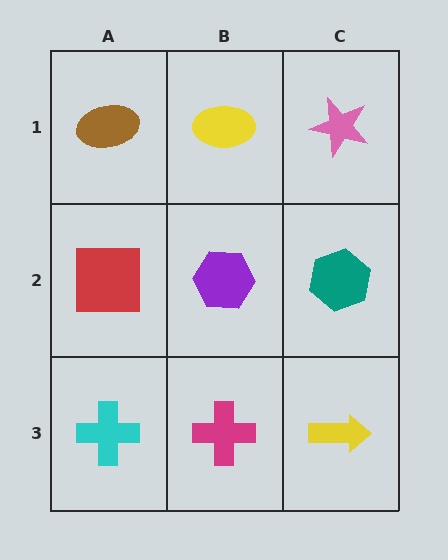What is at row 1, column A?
A brown ellipse.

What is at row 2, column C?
A teal hexagon.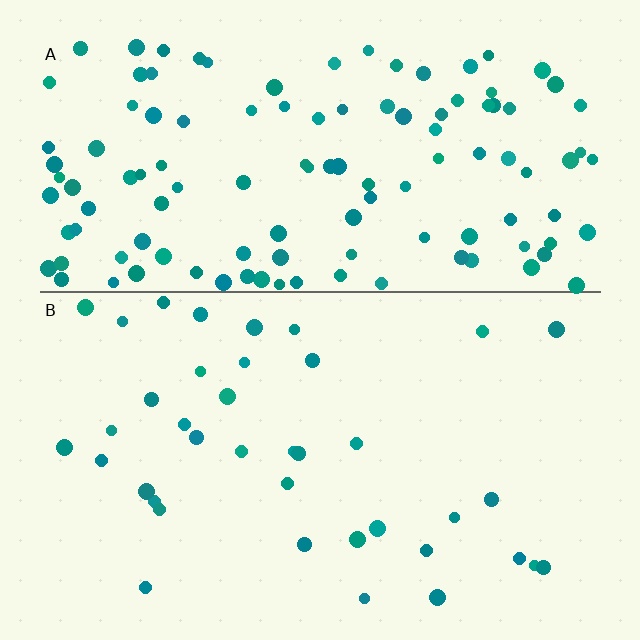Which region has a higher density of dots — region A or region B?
A (the top).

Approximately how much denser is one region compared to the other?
Approximately 3.1× — region A over region B.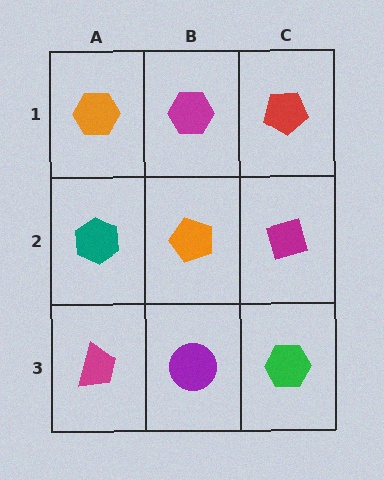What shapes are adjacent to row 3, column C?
A magenta diamond (row 2, column C), a purple circle (row 3, column B).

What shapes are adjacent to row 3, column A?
A teal hexagon (row 2, column A), a purple circle (row 3, column B).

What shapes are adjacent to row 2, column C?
A red pentagon (row 1, column C), a green hexagon (row 3, column C), an orange pentagon (row 2, column B).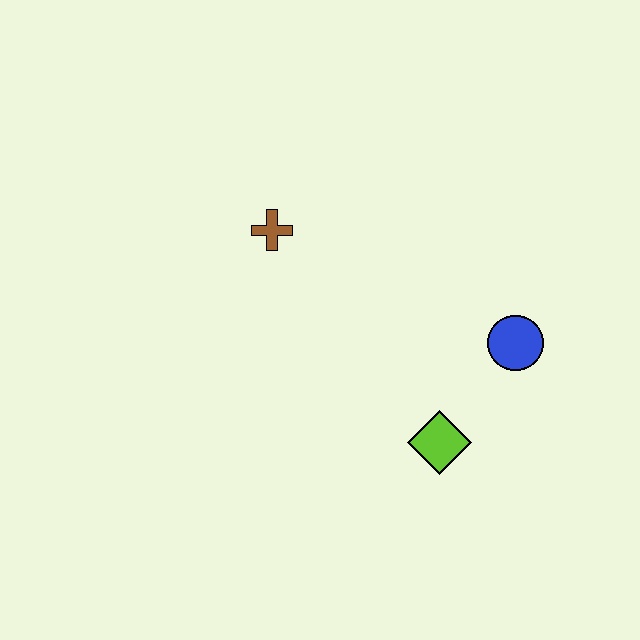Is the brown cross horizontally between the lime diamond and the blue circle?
No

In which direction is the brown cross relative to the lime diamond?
The brown cross is above the lime diamond.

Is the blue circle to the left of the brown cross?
No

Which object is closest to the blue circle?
The lime diamond is closest to the blue circle.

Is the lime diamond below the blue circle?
Yes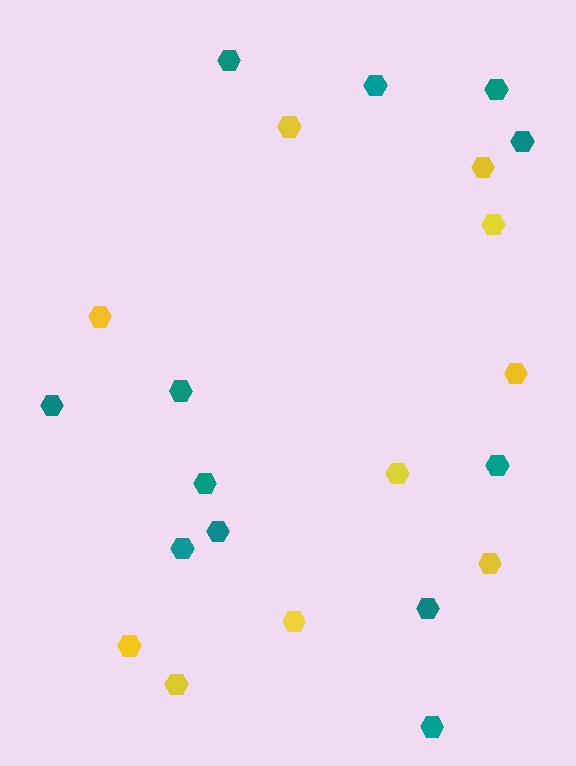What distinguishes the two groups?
There are 2 groups: one group of yellow hexagons (10) and one group of teal hexagons (12).